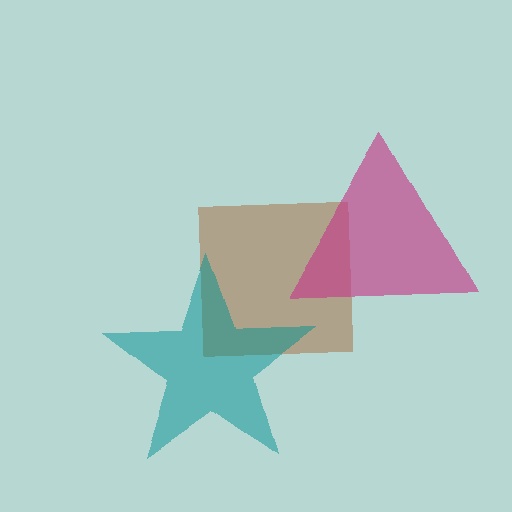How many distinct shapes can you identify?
There are 3 distinct shapes: a brown square, a magenta triangle, a teal star.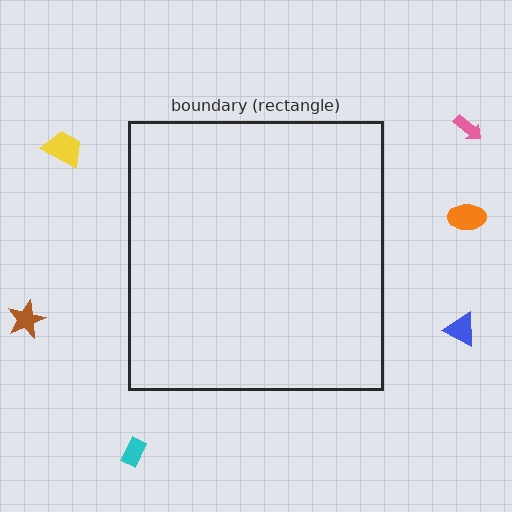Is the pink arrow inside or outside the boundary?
Outside.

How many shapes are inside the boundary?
0 inside, 6 outside.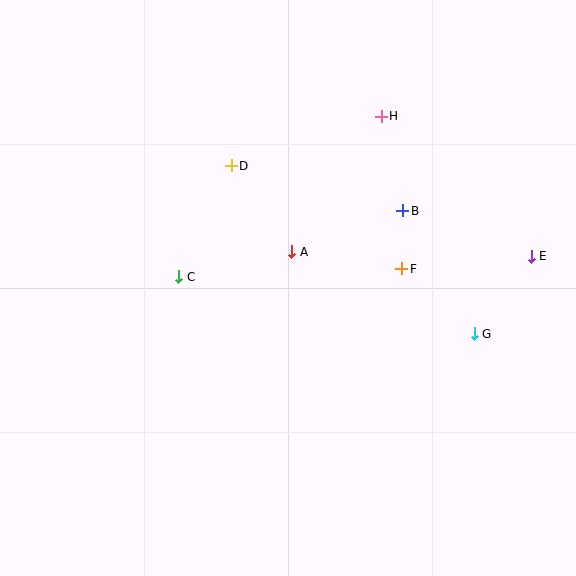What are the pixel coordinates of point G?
Point G is at (474, 334).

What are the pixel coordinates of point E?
Point E is at (531, 256).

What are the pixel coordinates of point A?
Point A is at (292, 252).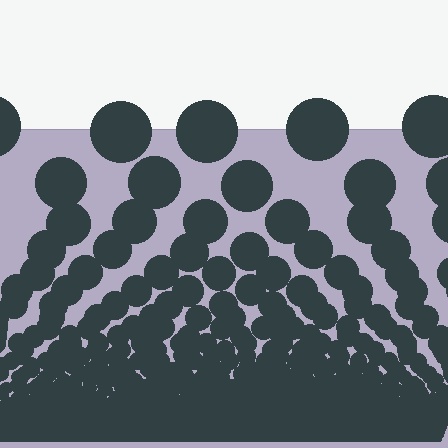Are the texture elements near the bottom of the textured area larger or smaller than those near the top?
Smaller. The gradient is inverted — elements near the bottom are smaller and denser.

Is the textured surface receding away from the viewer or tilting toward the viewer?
The surface appears to tilt toward the viewer. Texture elements get larger and sparser toward the top.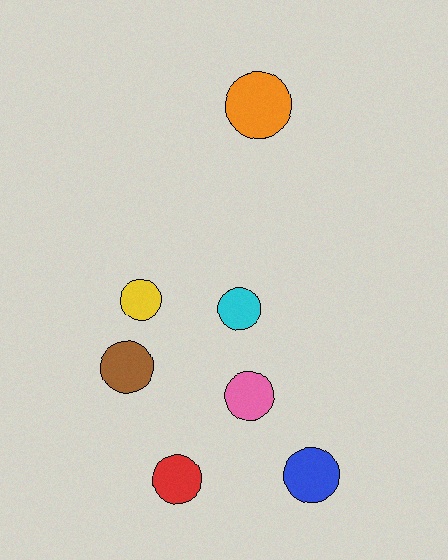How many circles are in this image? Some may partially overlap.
There are 7 circles.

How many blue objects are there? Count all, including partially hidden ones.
There is 1 blue object.